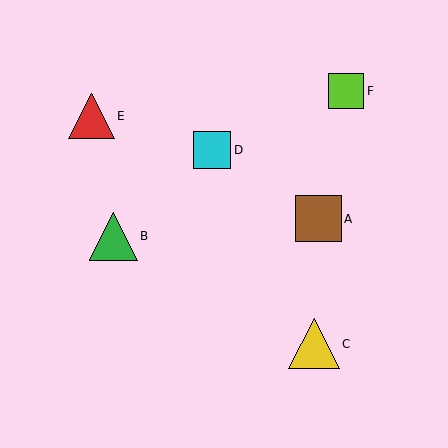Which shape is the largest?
The yellow triangle (labeled C) is the largest.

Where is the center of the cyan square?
The center of the cyan square is at (212, 150).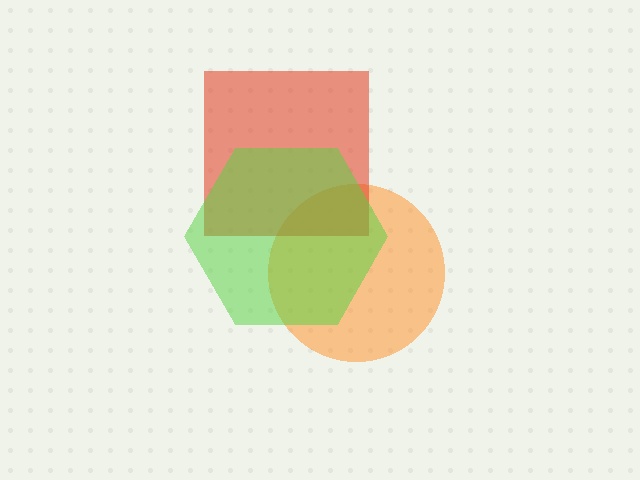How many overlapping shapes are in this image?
There are 3 overlapping shapes in the image.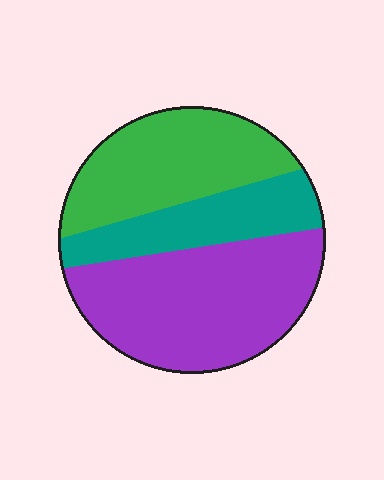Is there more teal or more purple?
Purple.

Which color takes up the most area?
Purple, at roughly 45%.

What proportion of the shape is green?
Green covers around 30% of the shape.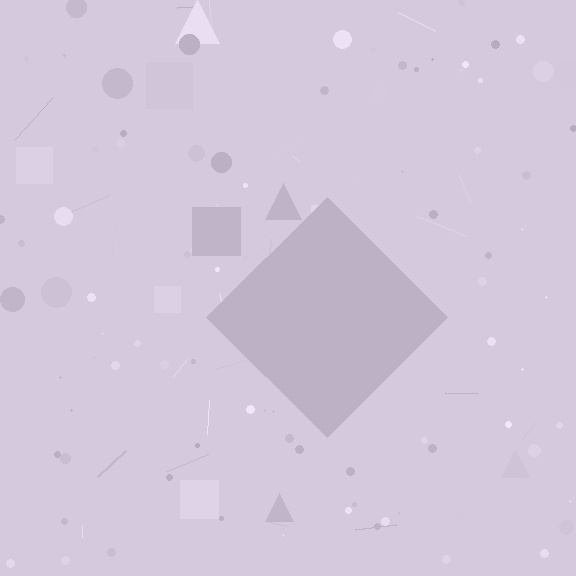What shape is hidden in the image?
A diamond is hidden in the image.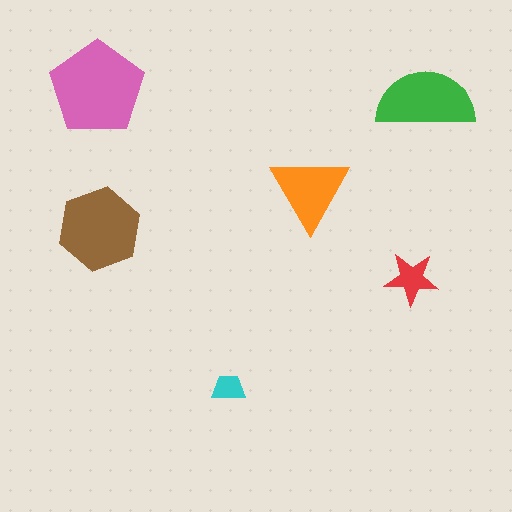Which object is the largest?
The pink pentagon.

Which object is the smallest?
The cyan trapezoid.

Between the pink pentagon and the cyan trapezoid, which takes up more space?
The pink pentagon.